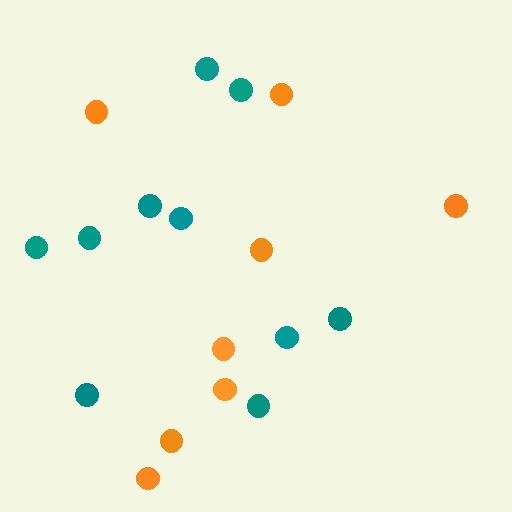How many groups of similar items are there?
There are 2 groups: one group of orange circles (8) and one group of teal circles (10).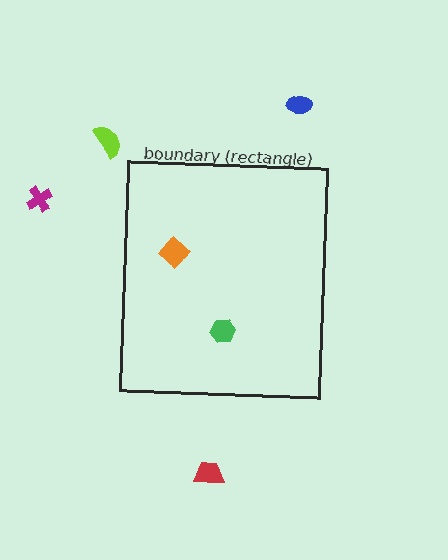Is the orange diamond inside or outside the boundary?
Inside.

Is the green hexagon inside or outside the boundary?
Inside.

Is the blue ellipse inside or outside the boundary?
Outside.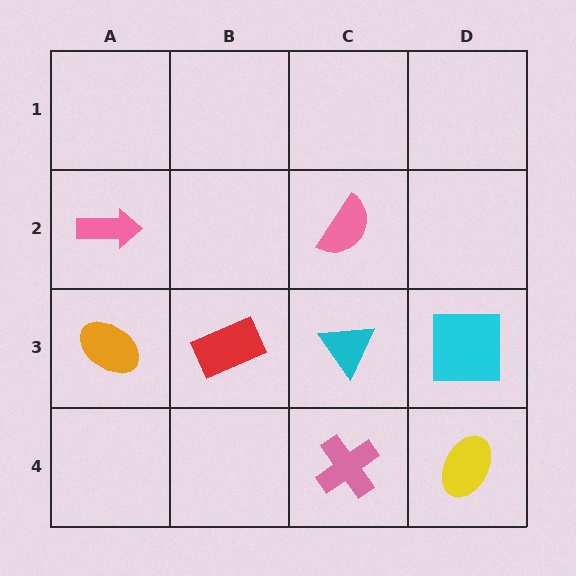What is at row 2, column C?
A pink semicircle.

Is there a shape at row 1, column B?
No, that cell is empty.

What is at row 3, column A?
An orange ellipse.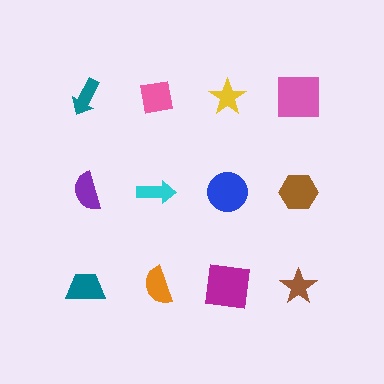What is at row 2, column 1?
A purple semicircle.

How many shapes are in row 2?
4 shapes.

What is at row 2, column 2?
A cyan arrow.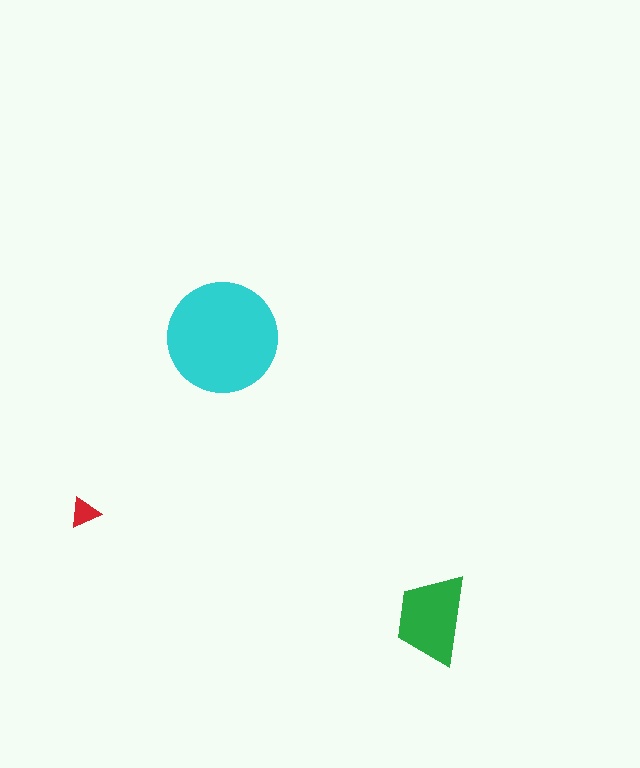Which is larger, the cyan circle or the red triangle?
The cyan circle.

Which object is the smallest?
The red triangle.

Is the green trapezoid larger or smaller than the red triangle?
Larger.